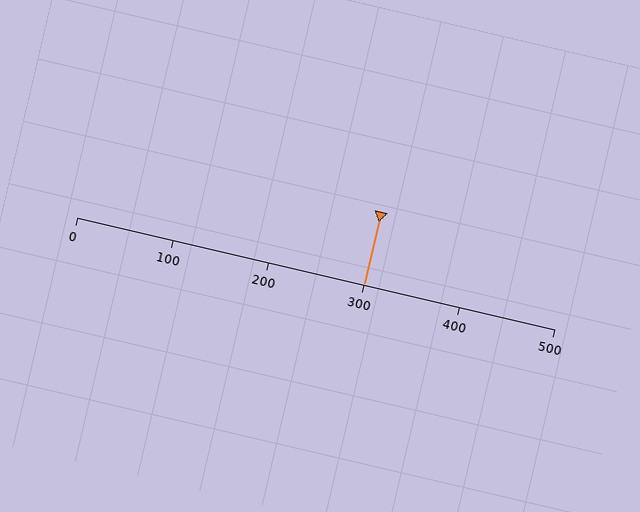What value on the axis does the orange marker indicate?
The marker indicates approximately 300.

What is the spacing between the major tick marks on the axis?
The major ticks are spaced 100 apart.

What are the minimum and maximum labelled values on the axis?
The axis runs from 0 to 500.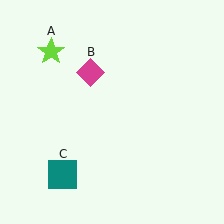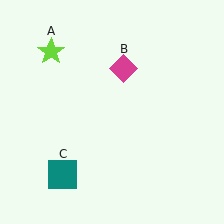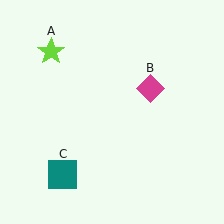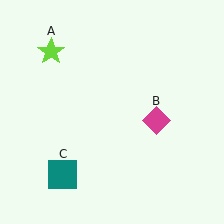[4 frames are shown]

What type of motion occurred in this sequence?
The magenta diamond (object B) rotated clockwise around the center of the scene.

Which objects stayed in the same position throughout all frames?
Lime star (object A) and teal square (object C) remained stationary.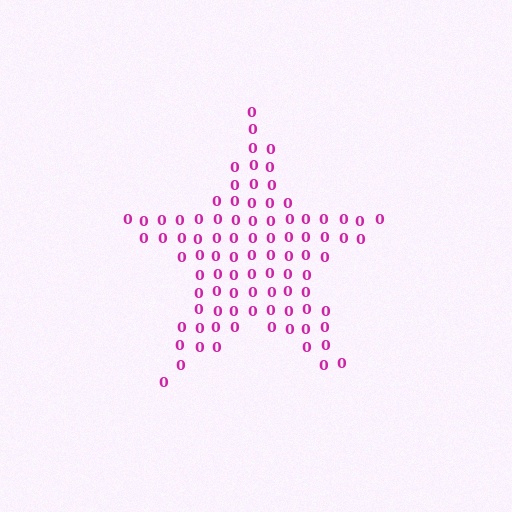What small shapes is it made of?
It is made of small digit 0's.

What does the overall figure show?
The overall figure shows a star.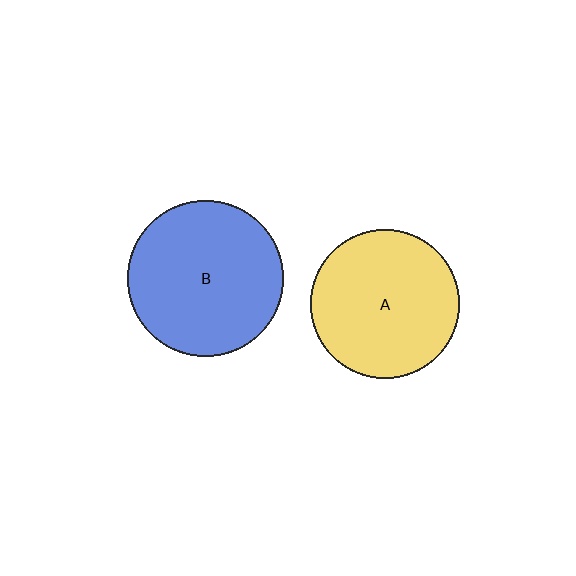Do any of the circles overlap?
No, none of the circles overlap.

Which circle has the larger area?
Circle B (blue).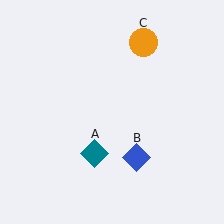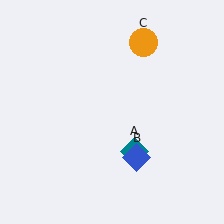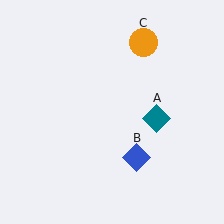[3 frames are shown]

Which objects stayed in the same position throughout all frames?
Blue diamond (object B) and orange circle (object C) remained stationary.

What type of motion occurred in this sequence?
The teal diamond (object A) rotated counterclockwise around the center of the scene.